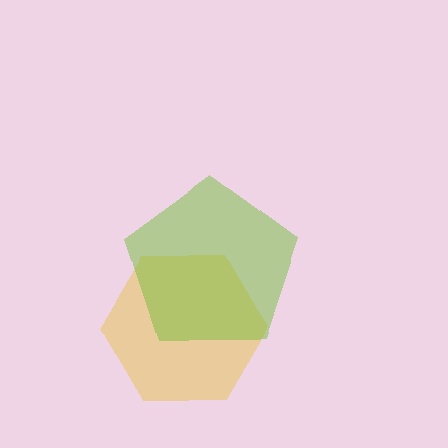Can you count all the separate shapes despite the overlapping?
Yes, there are 2 separate shapes.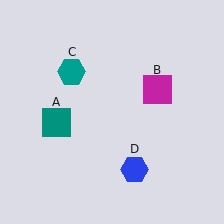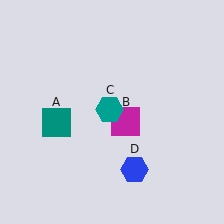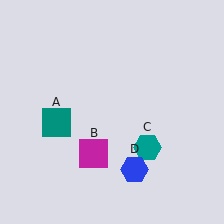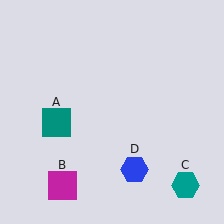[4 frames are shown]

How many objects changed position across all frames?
2 objects changed position: magenta square (object B), teal hexagon (object C).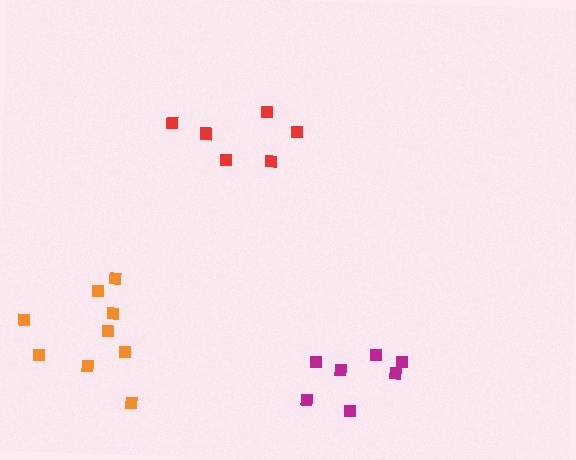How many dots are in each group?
Group 1: 9 dots, Group 2: 6 dots, Group 3: 7 dots (22 total).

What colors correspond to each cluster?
The clusters are colored: orange, red, magenta.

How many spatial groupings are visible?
There are 3 spatial groupings.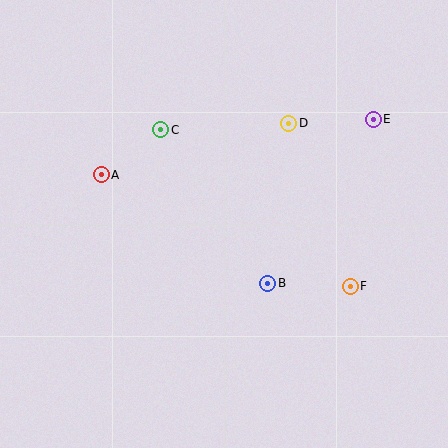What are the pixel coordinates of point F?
Point F is at (350, 286).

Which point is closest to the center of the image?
Point B at (268, 283) is closest to the center.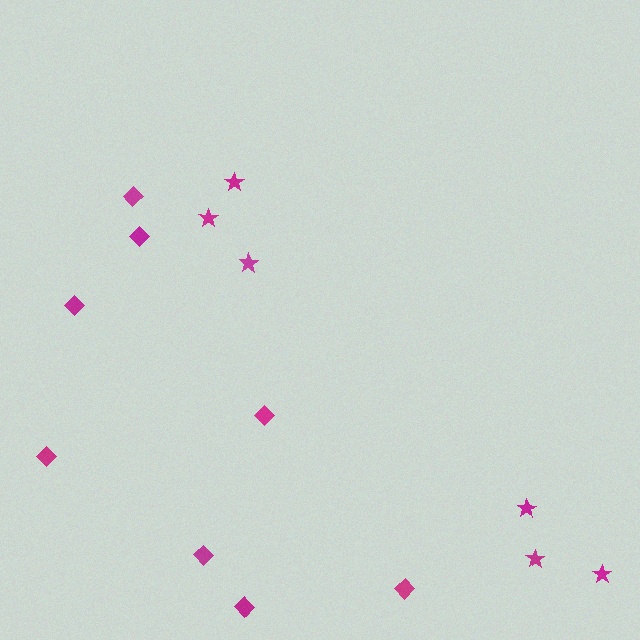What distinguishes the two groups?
There are 2 groups: one group of stars (6) and one group of diamonds (8).